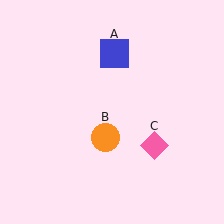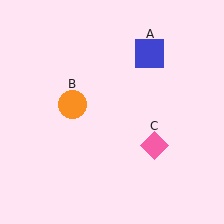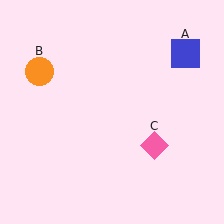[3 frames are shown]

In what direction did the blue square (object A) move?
The blue square (object A) moved right.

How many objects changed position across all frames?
2 objects changed position: blue square (object A), orange circle (object B).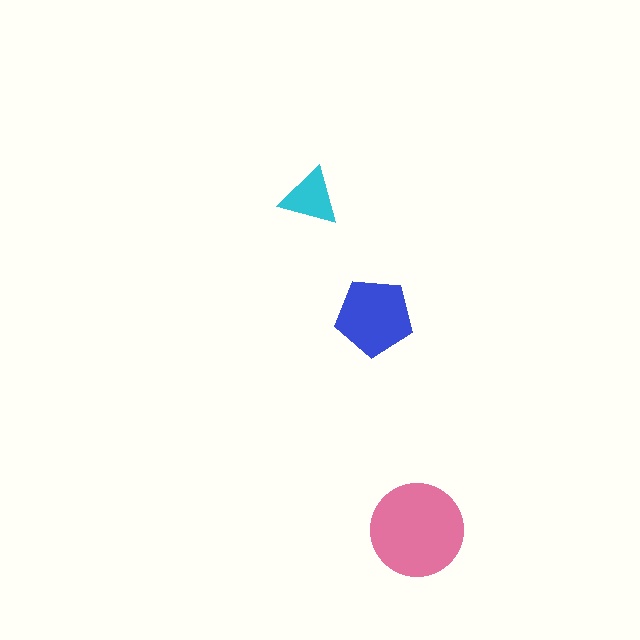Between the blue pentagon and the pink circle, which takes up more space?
The pink circle.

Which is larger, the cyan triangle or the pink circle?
The pink circle.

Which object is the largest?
The pink circle.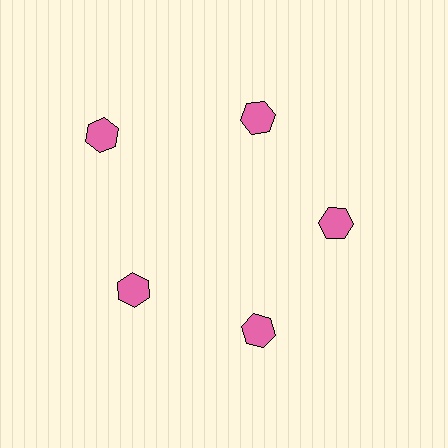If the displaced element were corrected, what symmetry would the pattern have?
It would have 5-fold rotational symmetry — the pattern would map onto itself every 72 degrees.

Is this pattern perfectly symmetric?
No. The 5 pink hexagons are arranged in a ring, but one element near the 10 o'clock position is pushed outward from the center, breaking the 5-fold rotational symmetry.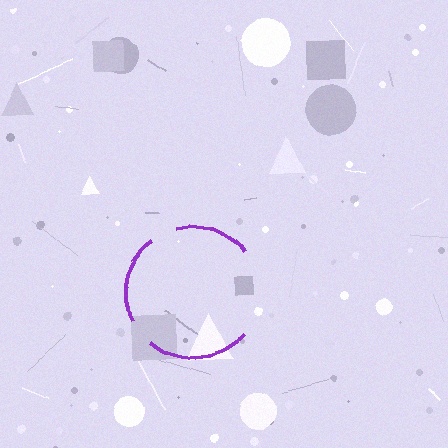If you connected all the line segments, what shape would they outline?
They would outline a circle.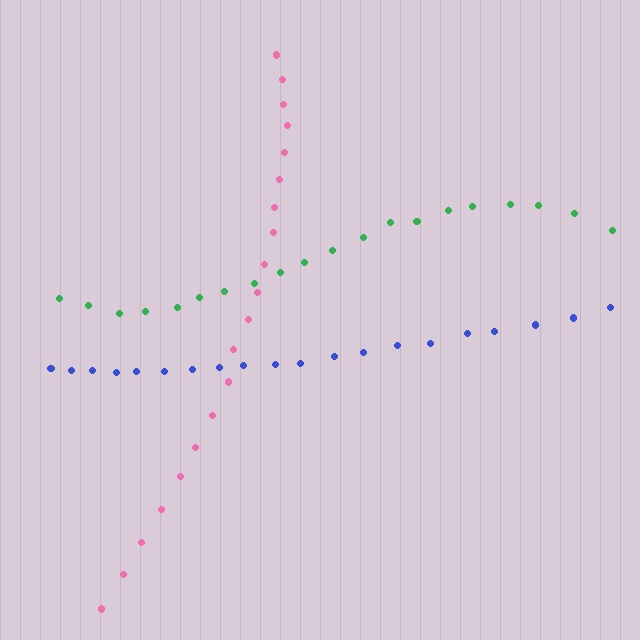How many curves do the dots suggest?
There are 3 distinct paths.